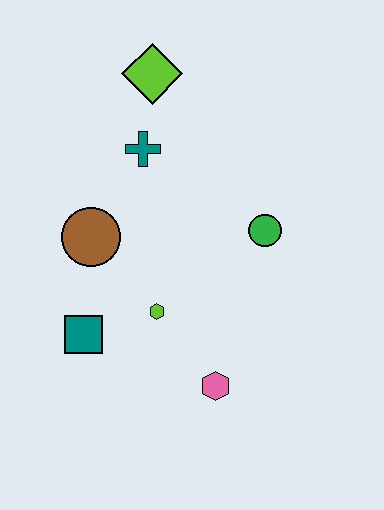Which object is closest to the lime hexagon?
The teal square is closest to the lime hexagon.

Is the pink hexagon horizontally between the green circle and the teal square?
Yes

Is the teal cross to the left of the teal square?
No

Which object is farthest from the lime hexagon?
The lime diamond is farthest from the lime hexagon.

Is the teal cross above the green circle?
Yes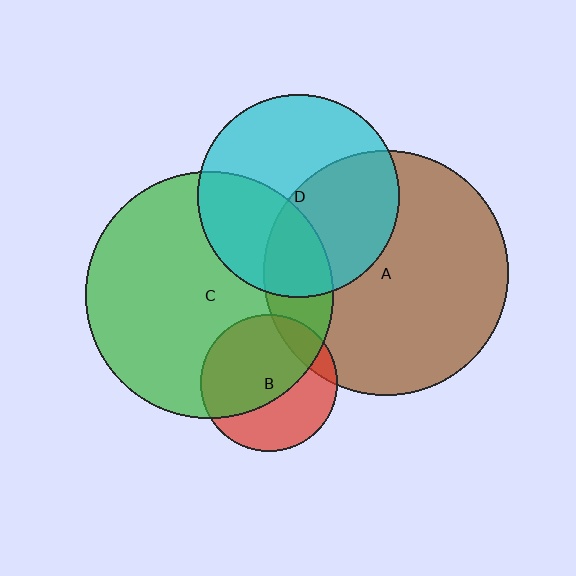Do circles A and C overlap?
Yes.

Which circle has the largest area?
Circle C (green).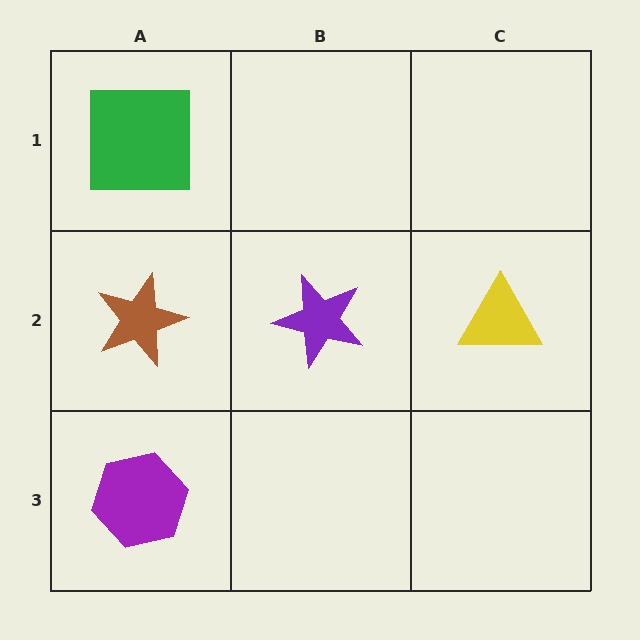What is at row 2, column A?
A brown star.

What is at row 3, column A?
A purple hexagon.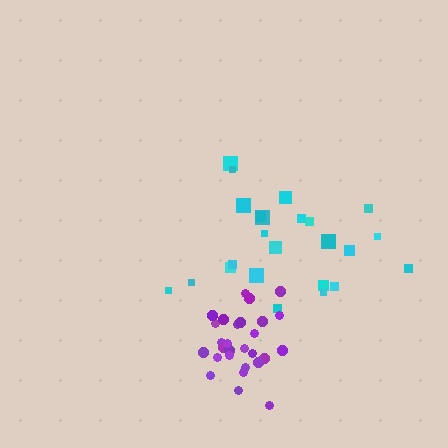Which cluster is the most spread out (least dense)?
Cyan.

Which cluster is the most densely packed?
Purple.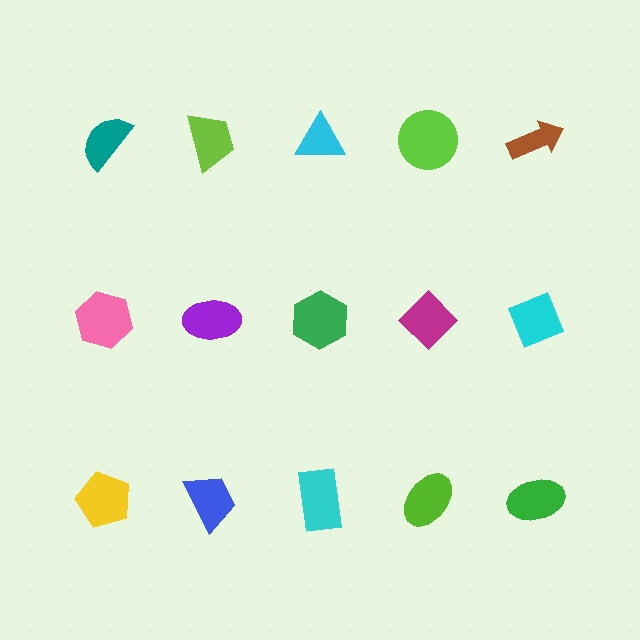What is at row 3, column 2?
A blue trapezoid.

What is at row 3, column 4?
A lime ellipse.